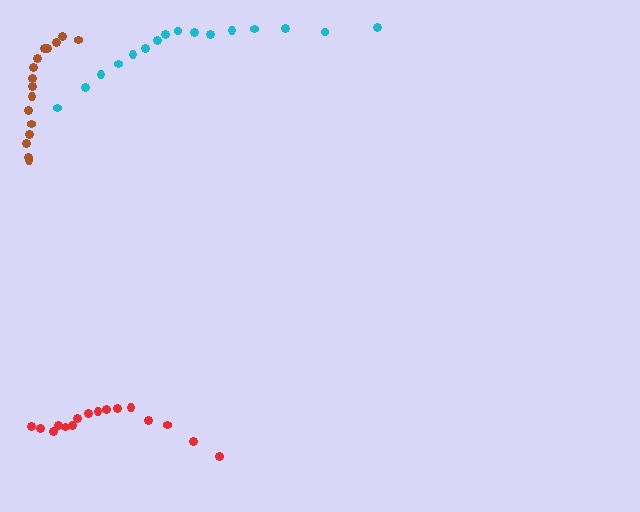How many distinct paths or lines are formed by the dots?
There are 3 distinct paths.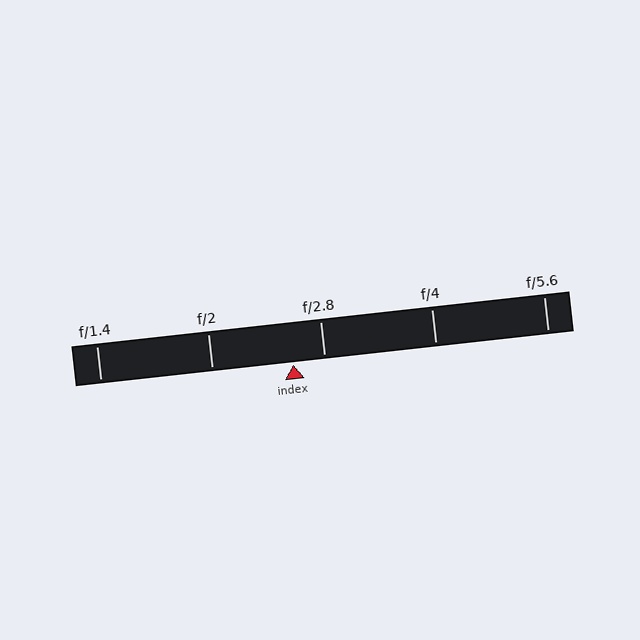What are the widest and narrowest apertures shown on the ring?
The widest aperture shown is f/1.4 and the narrowest is f/5.6.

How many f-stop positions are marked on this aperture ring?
There are 5 f-stop positions marked.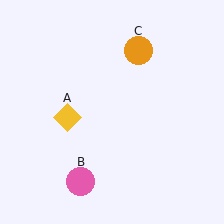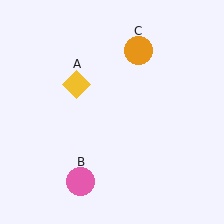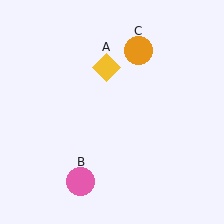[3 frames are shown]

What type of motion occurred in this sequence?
The yellow diamond (object A) rotated clockwise around the center of the scene.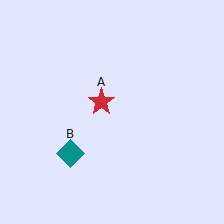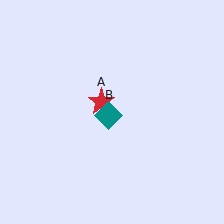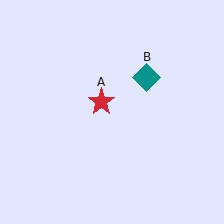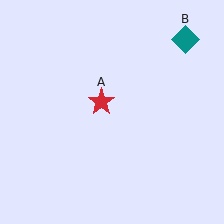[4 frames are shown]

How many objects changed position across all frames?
1 object changed position: teal diamond (object B).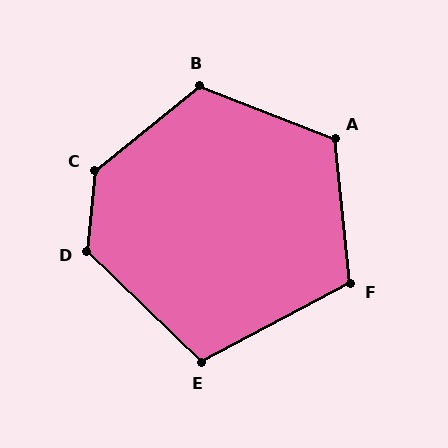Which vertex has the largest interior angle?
C, at approximately 134 degrees.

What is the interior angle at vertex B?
Approximately 120 degrees (obtuse).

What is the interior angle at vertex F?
Approximately 112 degrees (obtuse).